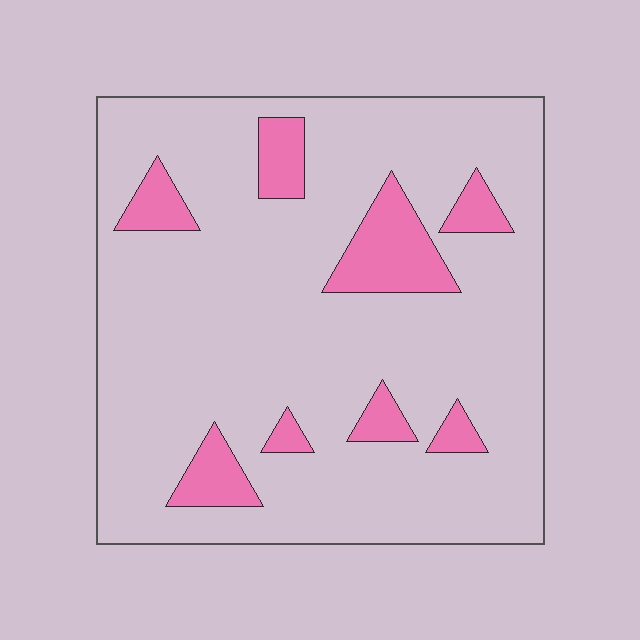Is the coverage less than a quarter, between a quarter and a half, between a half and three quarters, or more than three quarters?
Less than a quarter.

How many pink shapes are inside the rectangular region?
8.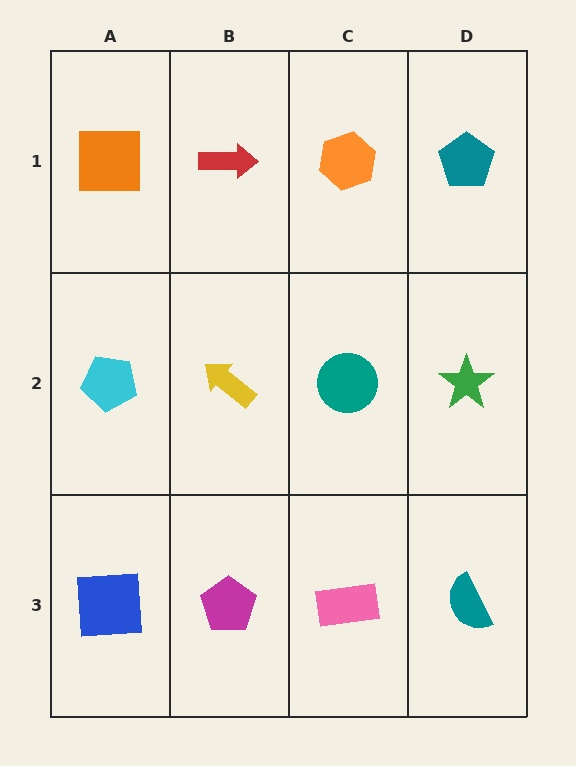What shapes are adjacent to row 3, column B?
A yellow arrow (row 2, column B), a blue square (row 3, column A), a pink rectangle (row 3, column C).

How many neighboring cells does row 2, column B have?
4.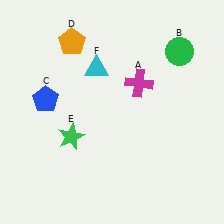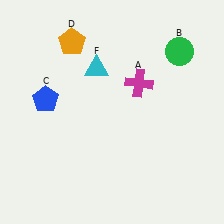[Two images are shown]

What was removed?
The green star (E) was removed in Image 2.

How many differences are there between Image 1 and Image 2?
There is 1 difference between the two images.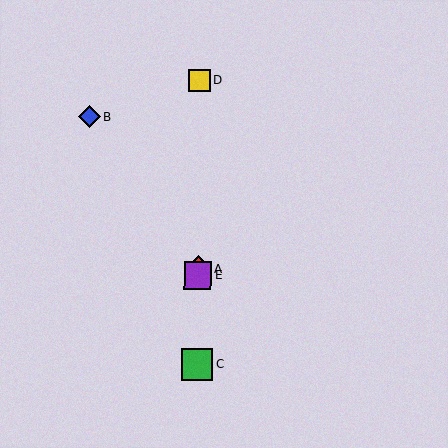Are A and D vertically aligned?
Yes, both are at x≈198.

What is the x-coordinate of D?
Object D is at x≈199.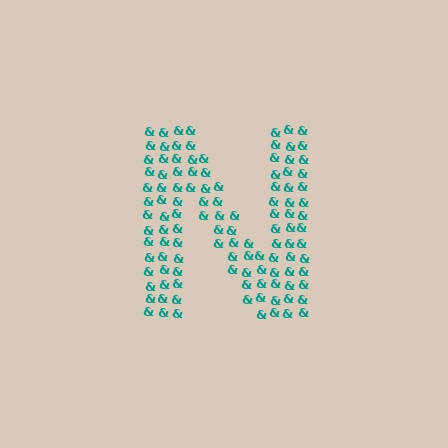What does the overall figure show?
The overall figure shows the letter N.